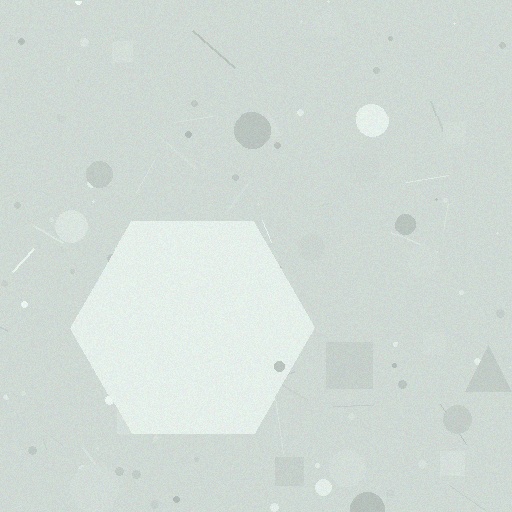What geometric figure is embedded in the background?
A hexagon is embedded in the background.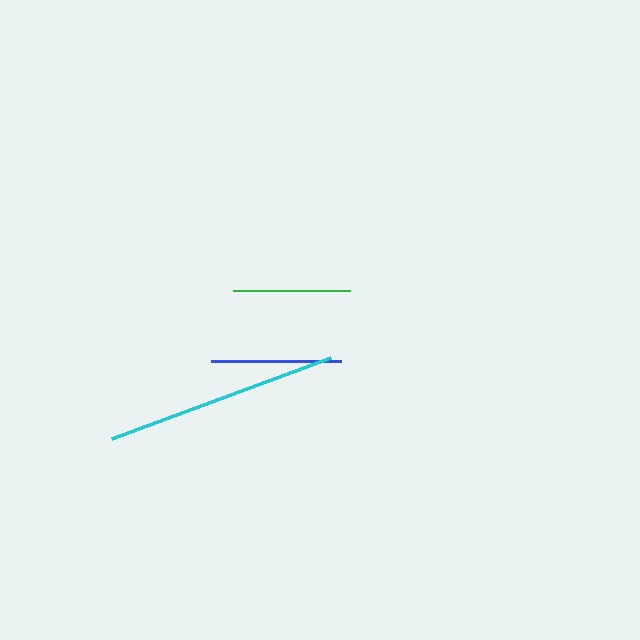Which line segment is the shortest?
The green line is the shortest at approximately 117 pixels.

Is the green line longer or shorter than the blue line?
The blue line is longer than the green line.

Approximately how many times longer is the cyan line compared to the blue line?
The cyan line is approximately 1.8 times the length of the blue line.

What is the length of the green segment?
The green segment is approximately 117 pixels long.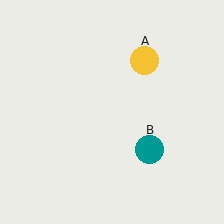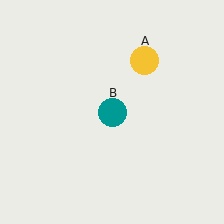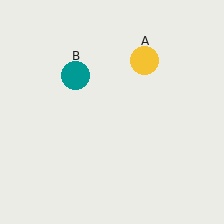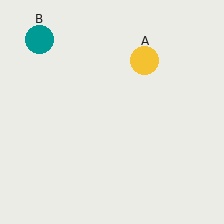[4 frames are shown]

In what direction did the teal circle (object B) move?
The teal circle (object B) moved up and to the left.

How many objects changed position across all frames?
1 object changed position: teal circle (object B).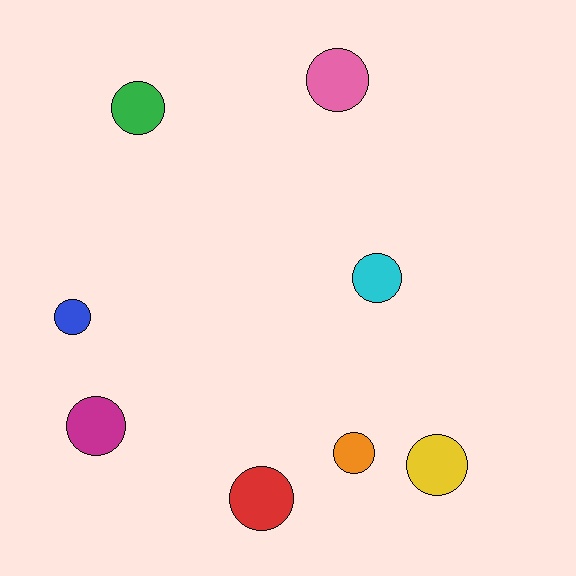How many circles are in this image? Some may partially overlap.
There are 8 circles.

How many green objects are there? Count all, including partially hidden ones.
There is 1 green object.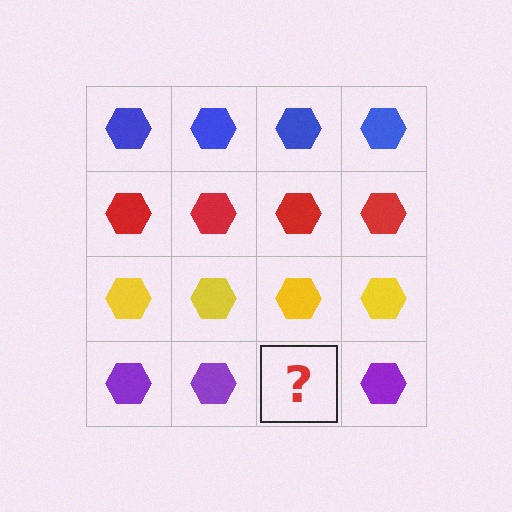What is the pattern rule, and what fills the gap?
The rule is that each row has a consistent color. The gap should be filled with a purple hexagon.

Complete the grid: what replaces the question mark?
The question mark should be replaced with a purple hexagon.